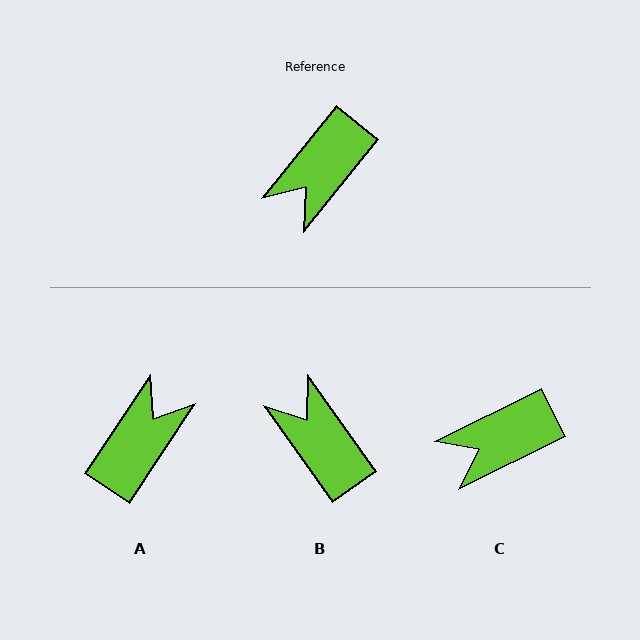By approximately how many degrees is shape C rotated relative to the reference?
Approximately 25 degrees clockwise.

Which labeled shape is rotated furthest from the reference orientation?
A, about 175 degrees away.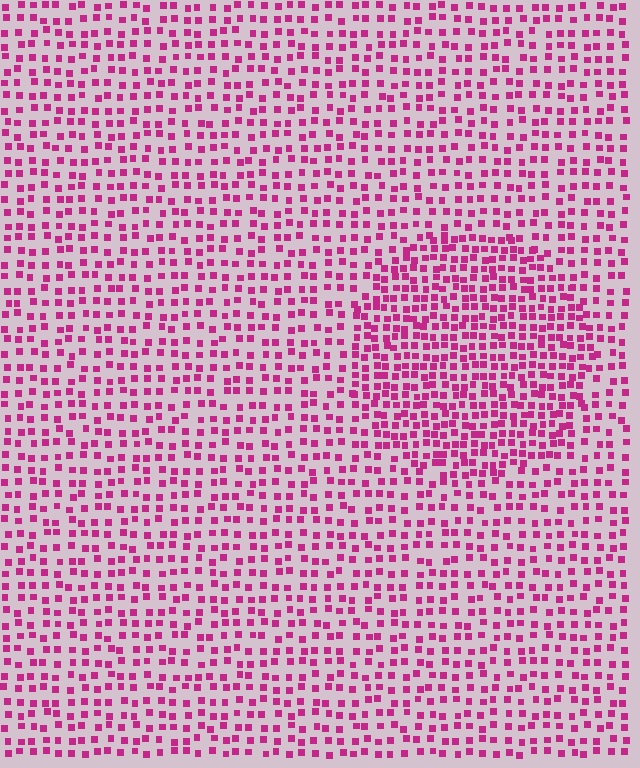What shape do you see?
I see a circle.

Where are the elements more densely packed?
The elements are more densely packed inside the circle boundary.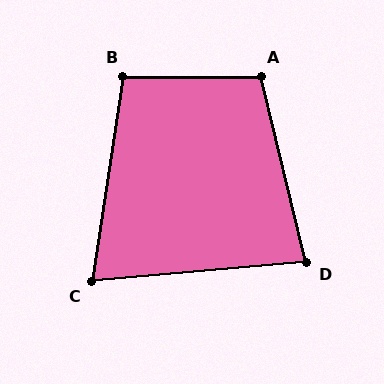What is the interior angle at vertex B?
Approximately 99 degrees (obtuse).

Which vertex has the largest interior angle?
A, at approximately 104 degrees.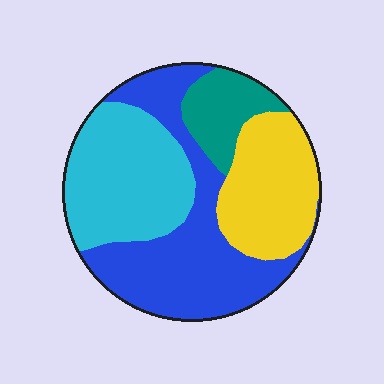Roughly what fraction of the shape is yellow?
Yellow takes up between a sixth and a third of the shape.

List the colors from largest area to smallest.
From largest to smallest: blue, cyan, yellow, teal.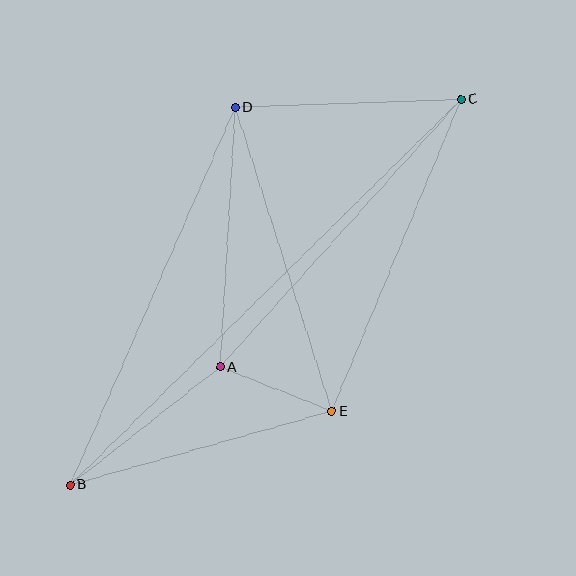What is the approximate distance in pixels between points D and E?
The distance between D and E is approximately 319 pixels.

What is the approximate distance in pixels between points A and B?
The distance between A and B is approximately 191 pixels.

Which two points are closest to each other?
Points A and E are closest to each other.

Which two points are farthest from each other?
Points B and C are farthest from each other.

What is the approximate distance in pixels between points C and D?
The distance between C and D is approximately 226 pixels.